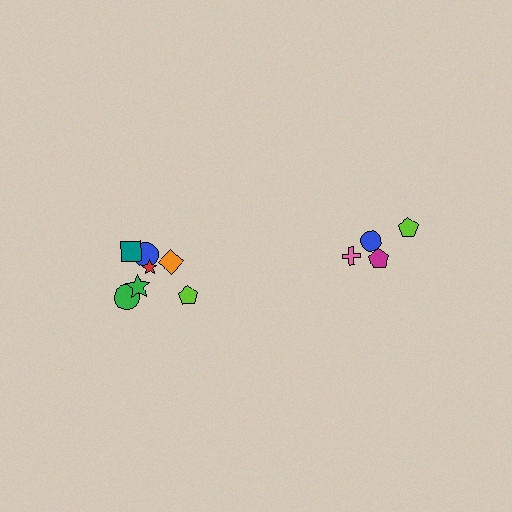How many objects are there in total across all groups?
There are 11 objects.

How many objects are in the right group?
There are 4 objects.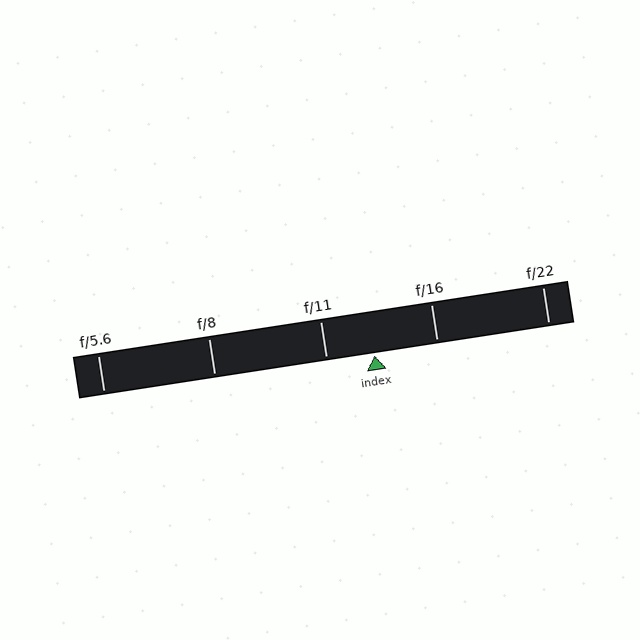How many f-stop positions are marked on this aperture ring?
There are 5 f-stop positions marked.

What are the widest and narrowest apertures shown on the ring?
The widest aperture shown is f/5.6 and the narrowest is f/22.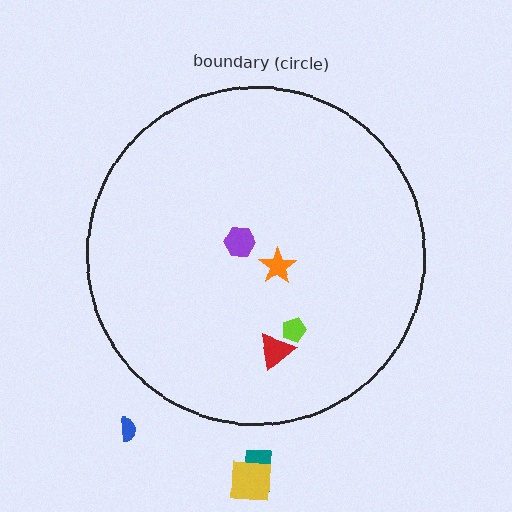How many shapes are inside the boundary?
4 inside, 3 outside.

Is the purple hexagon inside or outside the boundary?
Inside.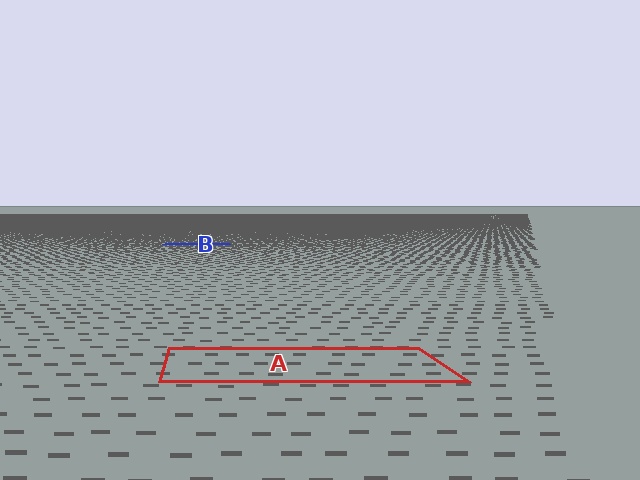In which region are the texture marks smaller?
The texture marks are smaller in region B, because it is farther away.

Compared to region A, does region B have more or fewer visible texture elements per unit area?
Region B has more texture elements per unit area — they are packed more densely because it is farther away.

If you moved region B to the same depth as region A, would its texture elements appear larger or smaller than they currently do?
They would appear larger. At a closer depth, the same texture elements are projected at a bigger on-screen size.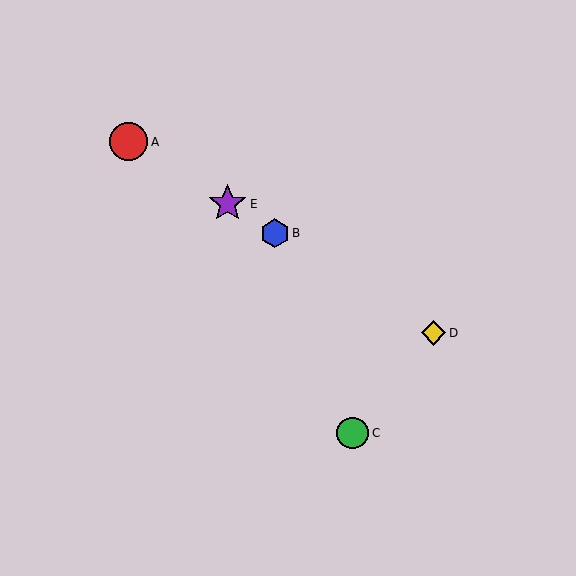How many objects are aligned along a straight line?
4 objects (A, B, D, E) are aligned along a straight line.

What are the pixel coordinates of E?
Object E is at (228, 204).